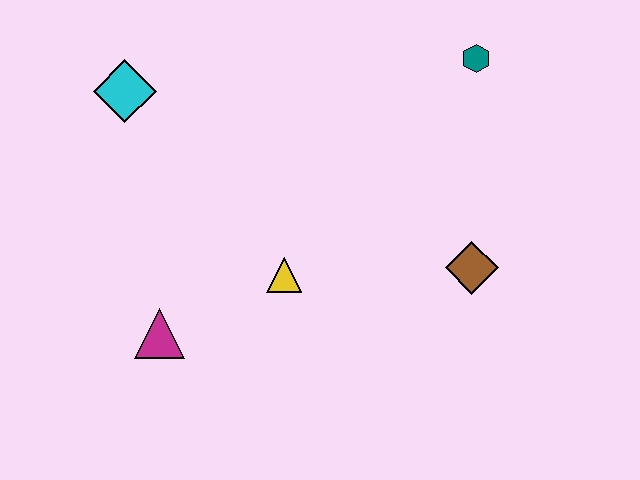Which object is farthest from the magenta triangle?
The teal hexagon is farthest from the magenta triangle.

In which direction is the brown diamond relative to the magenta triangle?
The brown diamond is to the right of the magenta triangle.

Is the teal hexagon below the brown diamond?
No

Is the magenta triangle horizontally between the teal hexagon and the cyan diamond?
Yes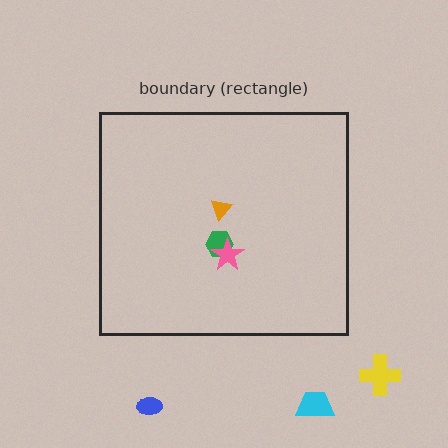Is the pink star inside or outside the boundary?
Inside.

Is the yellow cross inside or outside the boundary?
Outside.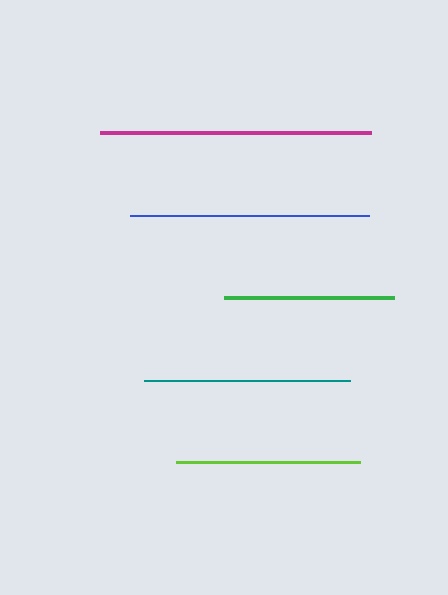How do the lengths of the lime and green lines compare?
The lime and green lines are approximately the same length.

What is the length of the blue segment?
The blue segment is approximately 239 pixels long.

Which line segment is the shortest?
The green line is the shortest at approximately 170 pixels.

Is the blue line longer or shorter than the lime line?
The blue line is longer than the lime line.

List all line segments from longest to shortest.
From longest to shortest: magenta, blue, teal, lime, green.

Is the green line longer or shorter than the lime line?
The lime line is longer than the green line.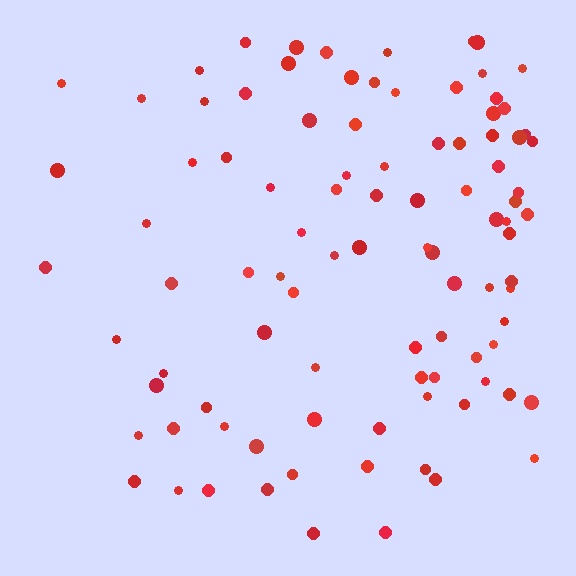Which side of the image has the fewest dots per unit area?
The left.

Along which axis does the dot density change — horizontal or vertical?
Horizontal.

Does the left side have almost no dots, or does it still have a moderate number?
Still a moderate number, just noticeably fewer than the right.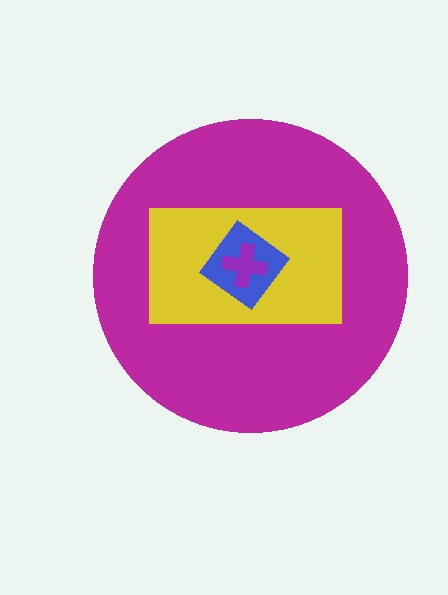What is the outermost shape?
The magenta circle.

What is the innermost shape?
The purple cross.